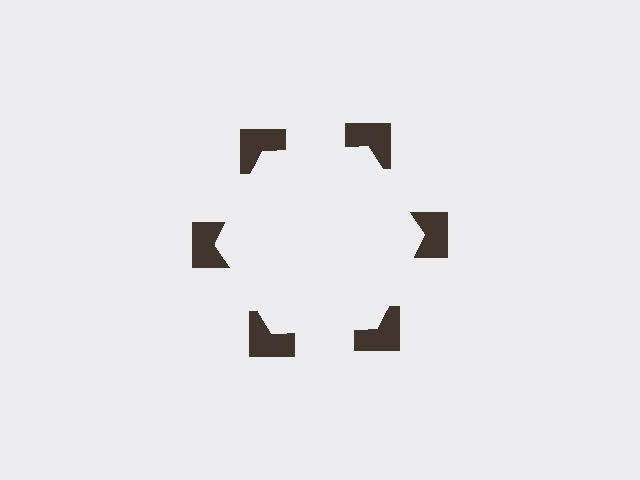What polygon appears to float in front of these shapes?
An illusory hexagon — its edges are inferred from the aligned wedge cuts in the notched squares, not physically drawn.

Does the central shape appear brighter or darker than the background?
It typically appears slightly brighter than the background, even though no actual brightness change is drawn.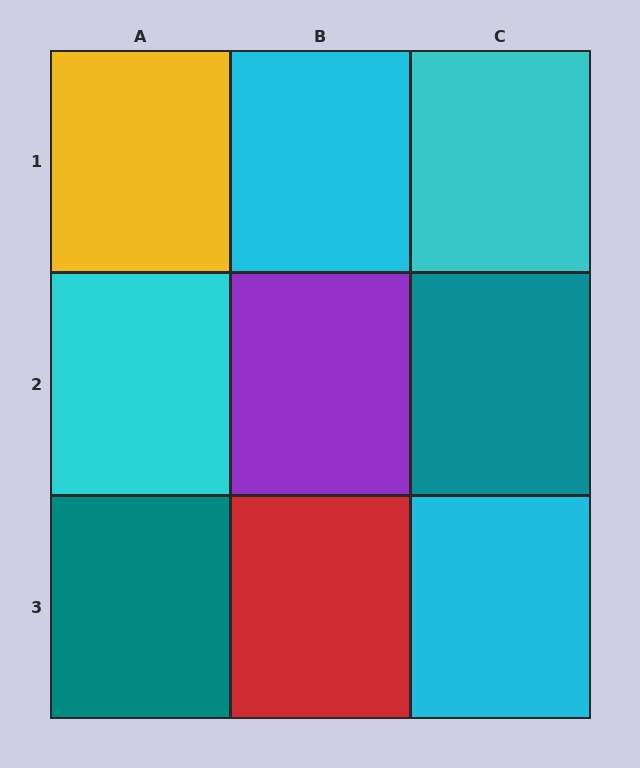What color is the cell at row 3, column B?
Red.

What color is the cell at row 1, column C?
Cyan.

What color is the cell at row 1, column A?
Yellow.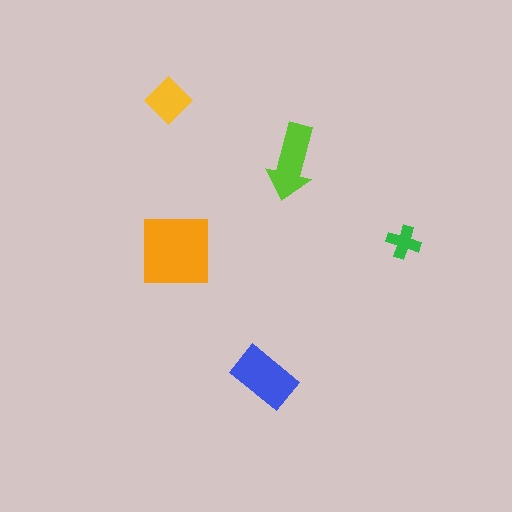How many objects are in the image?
There are 5 objects in the image.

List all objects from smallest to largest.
The green cross, the yellow diamond, the lime arrow, the blue rectangle, the orange square.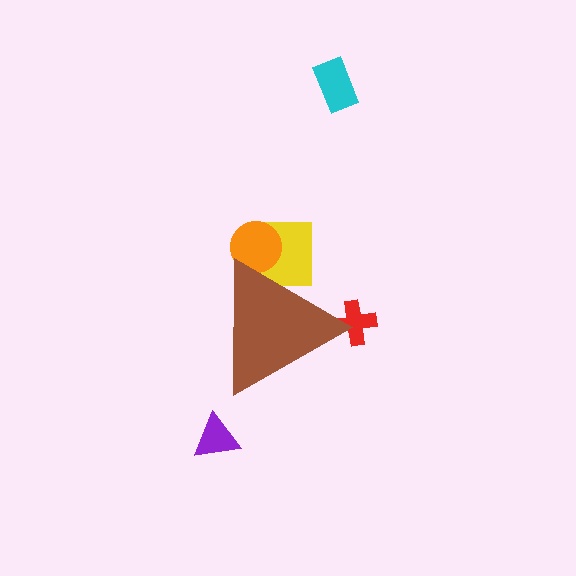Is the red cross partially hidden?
Yes, the red cross is partially hidden behind the brown triangle.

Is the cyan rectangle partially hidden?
No, the cyan rectangle is fully visible.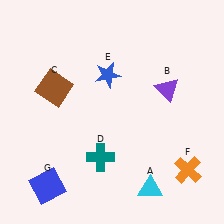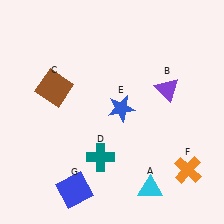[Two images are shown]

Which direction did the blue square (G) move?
The blue square (G) moved right.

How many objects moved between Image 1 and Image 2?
2 objects moved between the two images.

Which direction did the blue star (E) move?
The blue star (E) moved down.